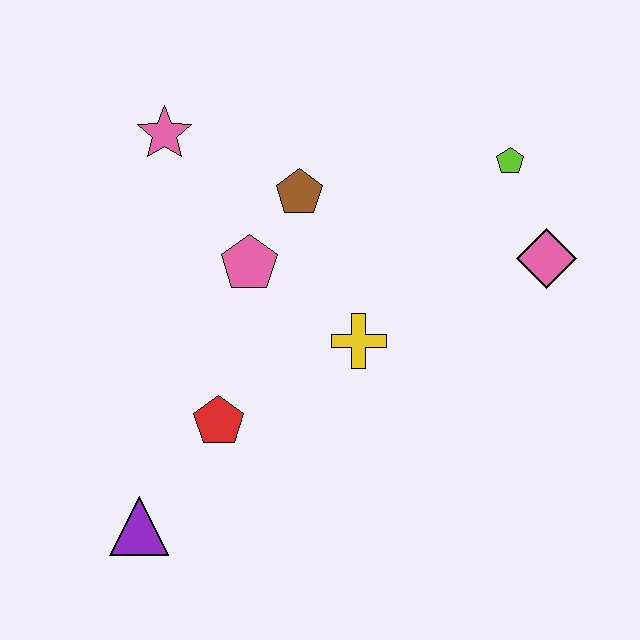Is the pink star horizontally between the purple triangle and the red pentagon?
Yes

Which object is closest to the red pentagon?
The purple triangle is closest to the red pentagon.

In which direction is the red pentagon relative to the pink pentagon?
The red pentagon is below the pink pentagon.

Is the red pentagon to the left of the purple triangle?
No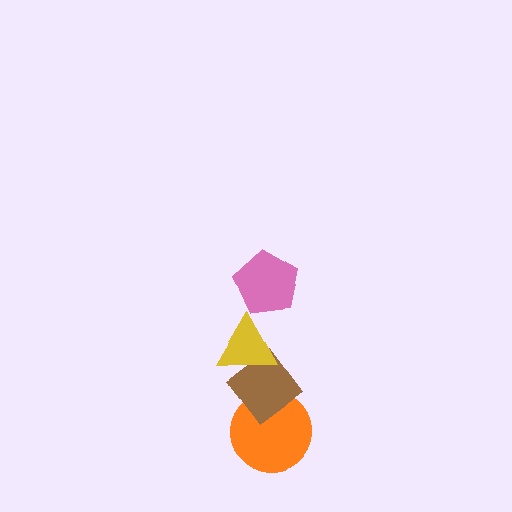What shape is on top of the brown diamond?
The yellow triangle is on top of the brown diamond.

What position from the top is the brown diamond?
The brown diamond is 3rd from the top.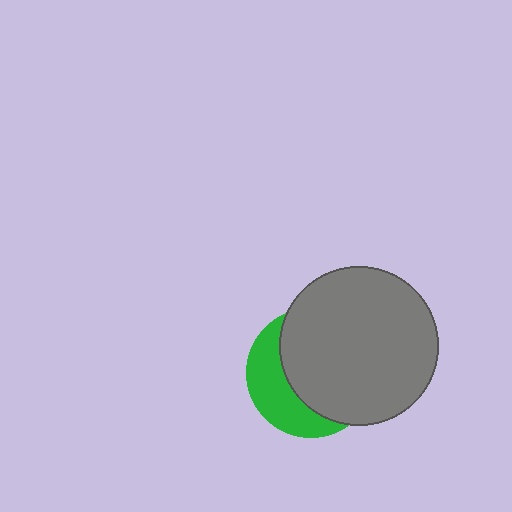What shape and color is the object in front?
The object in front is a gray circle.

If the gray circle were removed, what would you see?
You would see the complete green circle.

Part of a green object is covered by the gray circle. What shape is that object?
It is a circle.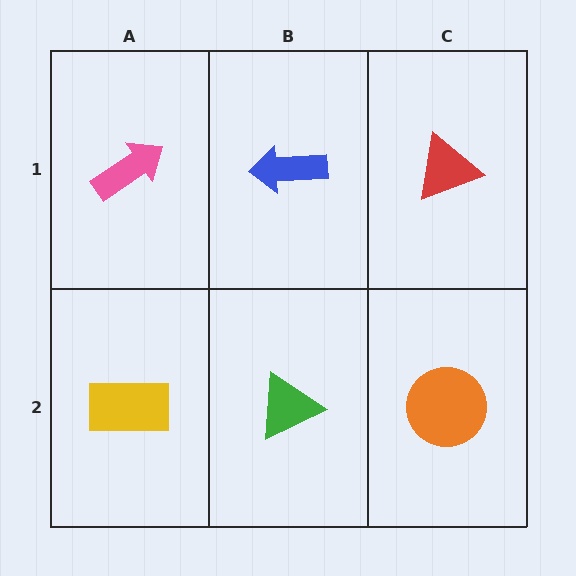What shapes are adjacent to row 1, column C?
An orange circle (row 2, column C), a blue arrow (row 1, column B).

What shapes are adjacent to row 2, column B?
A blue arrow (row 1, column B), a yellow rectangle (row 2, column A), an orange circle (row 2, column C).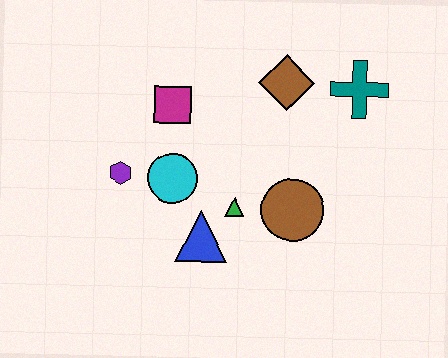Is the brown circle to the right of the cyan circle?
Yes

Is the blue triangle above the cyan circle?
No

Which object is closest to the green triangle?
The blue triangle is closest to the green triangle.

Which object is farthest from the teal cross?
The purple hexagon is farthest from the teal cross.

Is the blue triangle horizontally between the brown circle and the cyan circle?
Yes